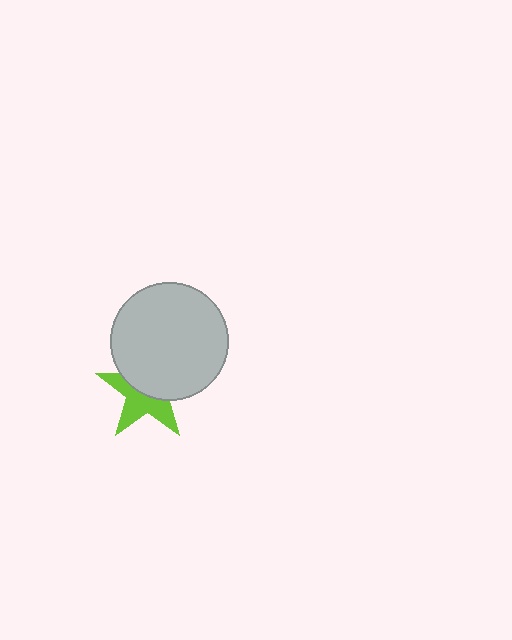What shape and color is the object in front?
The object in front is a light gray circle.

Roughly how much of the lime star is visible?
About half of it is visible (roughly 49%).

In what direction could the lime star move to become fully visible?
The lime star could move down. That would shift it out from behind the light gray circle entirely.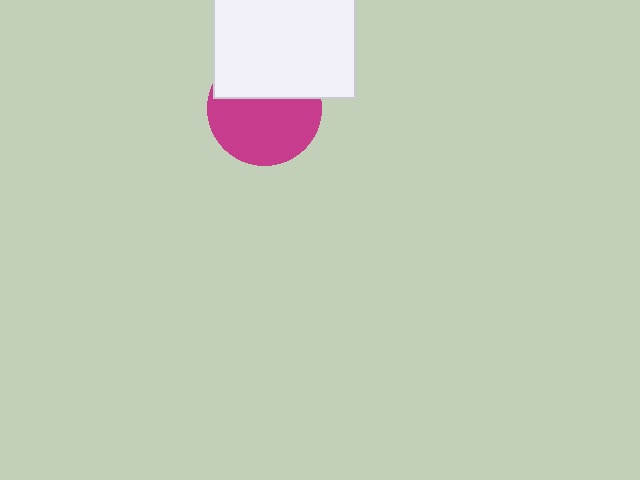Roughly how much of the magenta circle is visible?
About half of it is visible (roughly 60%).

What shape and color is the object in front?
The object in front is a white square.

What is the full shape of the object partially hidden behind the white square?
The partially hidden object is a magenta circle.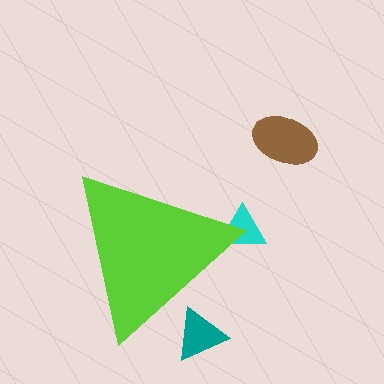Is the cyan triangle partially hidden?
Yes, the cyan triangle is partially hidden behind the lime triangle.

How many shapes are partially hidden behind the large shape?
2 shapes are partially hidden.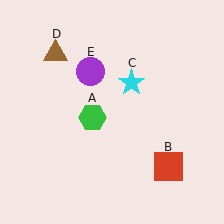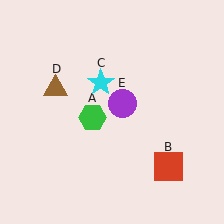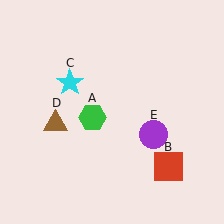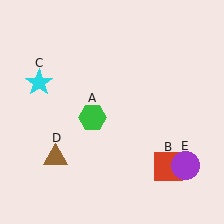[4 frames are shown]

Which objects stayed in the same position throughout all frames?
Green hexagon (object A) and red square (object B) remained stationary.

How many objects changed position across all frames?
3 objects changed position: cyan star (object C), brown triangle (object D), purple circle (object E).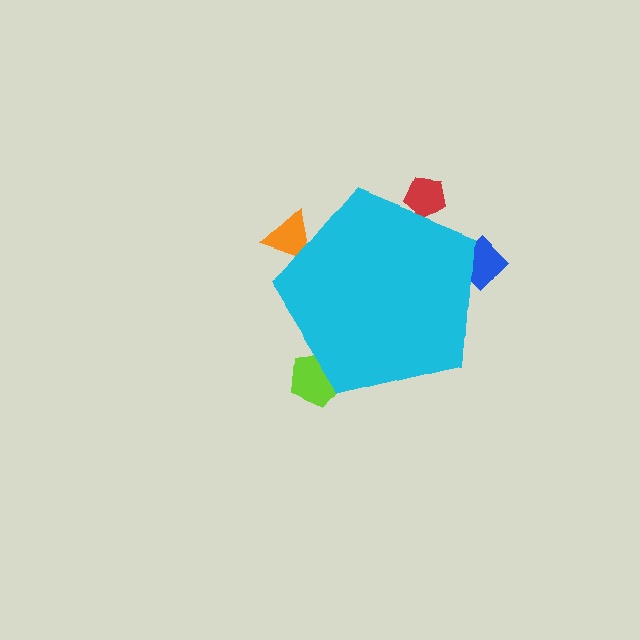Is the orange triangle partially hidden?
Yes, the orange triangle is partially hidden behind the cyan pentagon.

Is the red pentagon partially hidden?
Yes, the red pentagon is partially hidden behind the cyan pentagon.